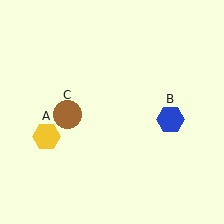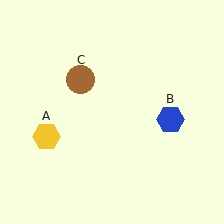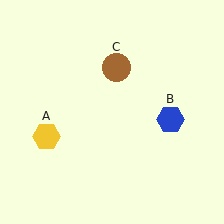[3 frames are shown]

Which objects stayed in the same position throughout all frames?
Yellow hexagon (object A) and blue hexagon (object B) remained stationary.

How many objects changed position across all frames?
1 object changed position: brown circle (object C).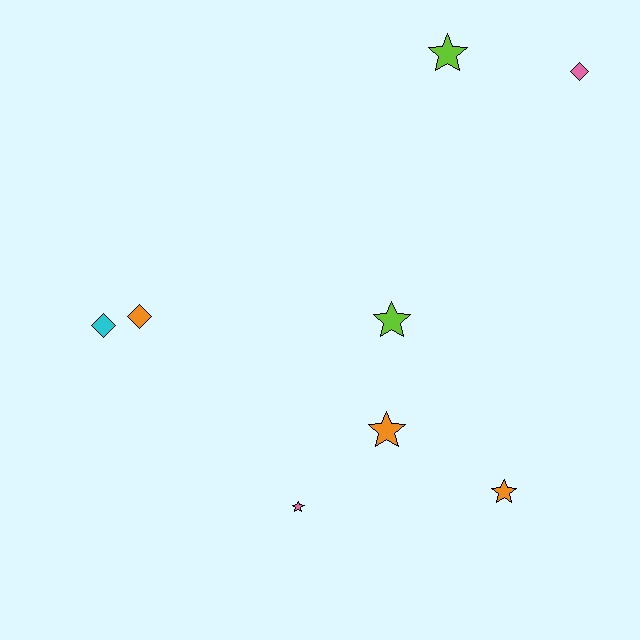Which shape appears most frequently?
Star, with 5 objects.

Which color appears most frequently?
Orange, with 3 objects.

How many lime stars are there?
There are 2 lime stars.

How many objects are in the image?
There are 8 objects.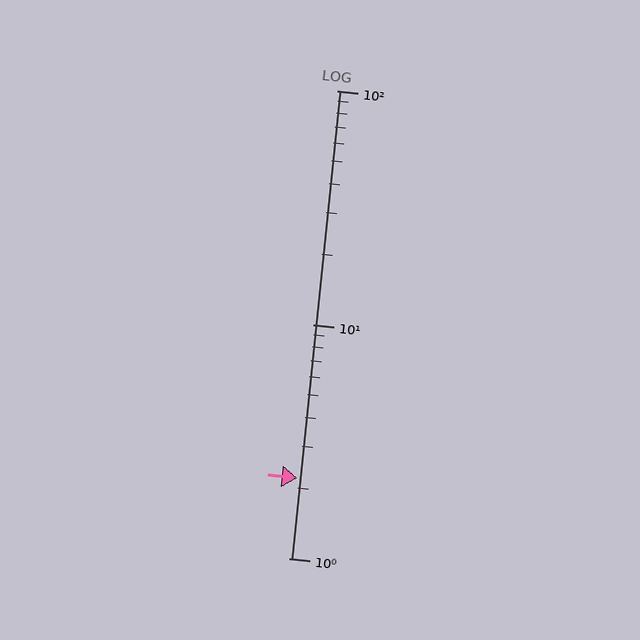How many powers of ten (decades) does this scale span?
The scale spans 2 decades, from 1 to 100.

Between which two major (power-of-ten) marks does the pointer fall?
The pointer is between 1 and 10.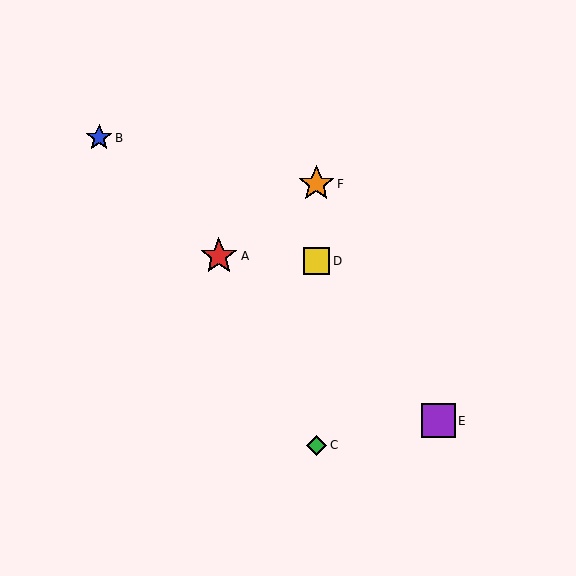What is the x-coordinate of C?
Object C is at x≈316.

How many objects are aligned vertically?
3 objects (C, D, F) are aligned vertically.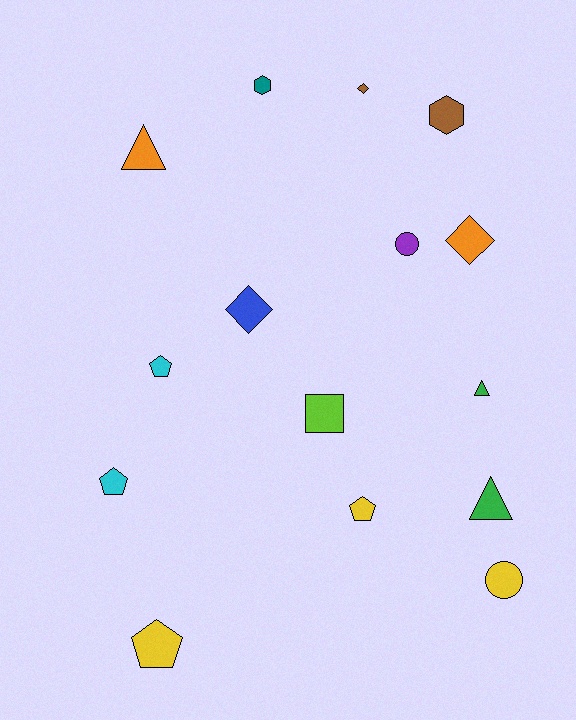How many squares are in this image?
There is 1 square.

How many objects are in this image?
There are 15 objects.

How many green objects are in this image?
There are 2 green objects.